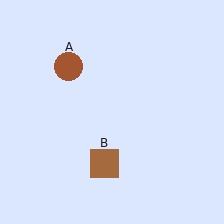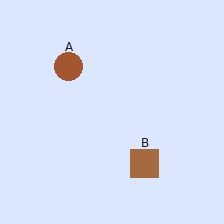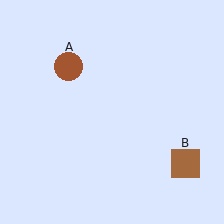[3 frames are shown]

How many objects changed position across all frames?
1 object changed position: brown square (object B).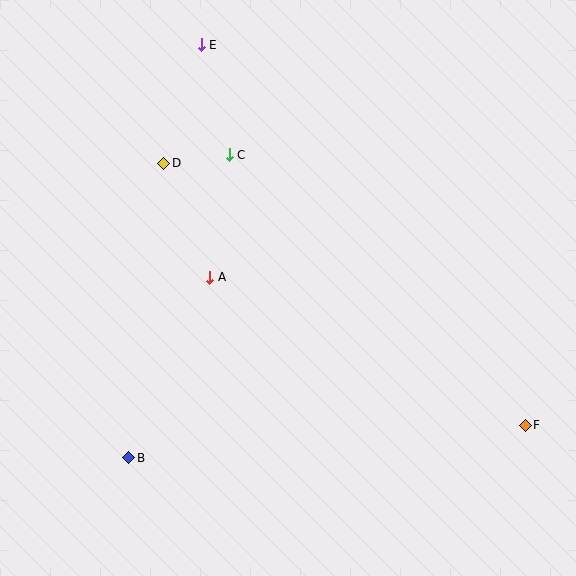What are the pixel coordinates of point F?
Point F is at (525, 425).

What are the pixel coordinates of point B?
Point B is at (129, 458).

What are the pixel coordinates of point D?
Point D is at (164, 164).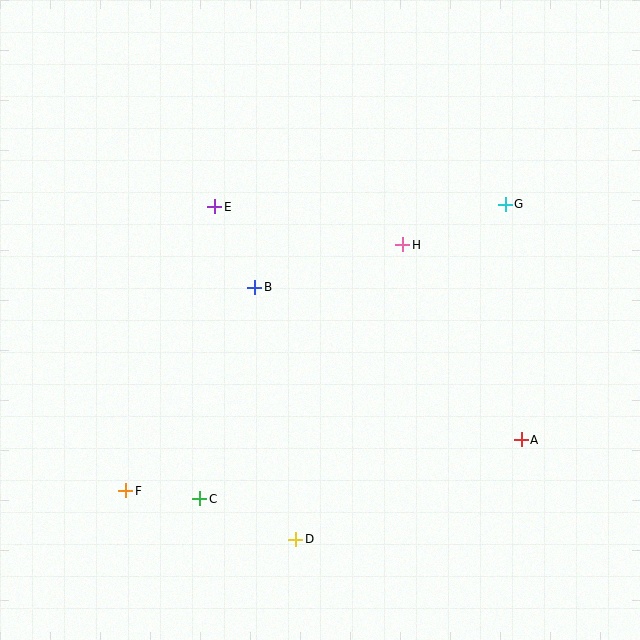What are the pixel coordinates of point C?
Point C is at (200, 499).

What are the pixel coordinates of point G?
Point G is at (505, 204).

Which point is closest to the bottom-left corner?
Point F is closest to the bottom-left corner.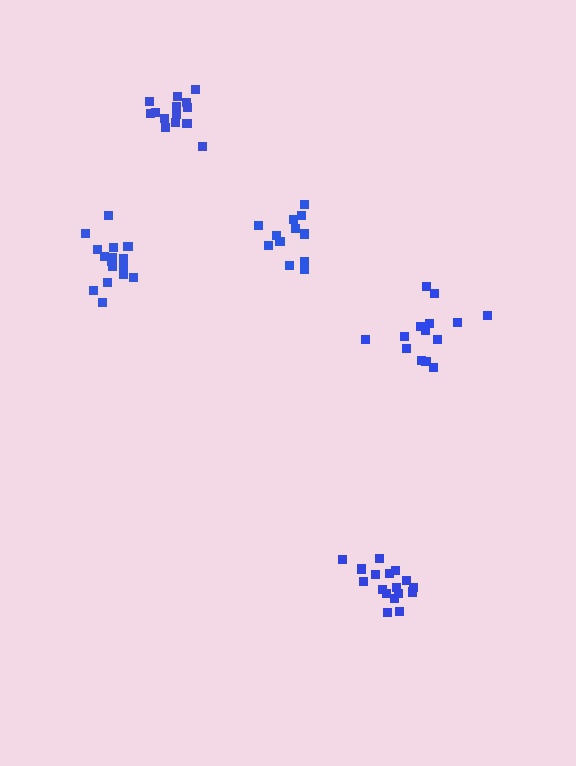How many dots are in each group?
Group 1: 14 dots, Group 2: 17 dots, Group 3: 16 dots, Group 4: 12 dots, Group 5: 14 dots (73 total).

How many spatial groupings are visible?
There are 5 spatial groupings.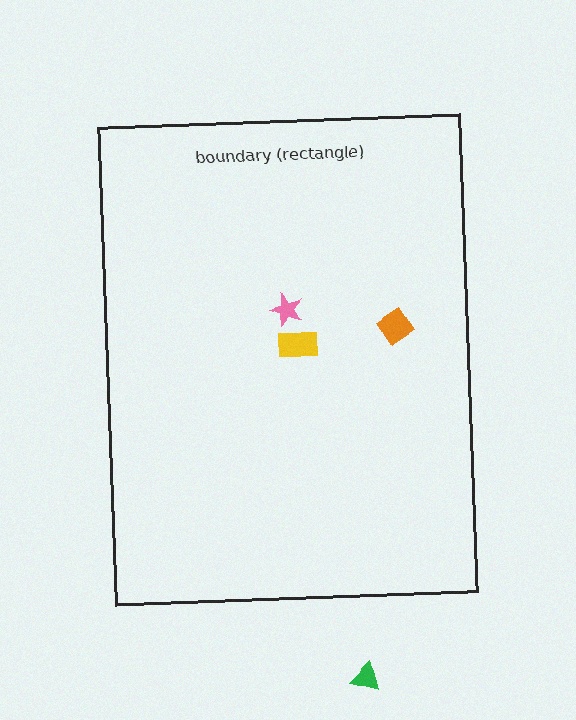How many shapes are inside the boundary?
3 inside, 1 outside.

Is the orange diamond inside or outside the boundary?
Inside.